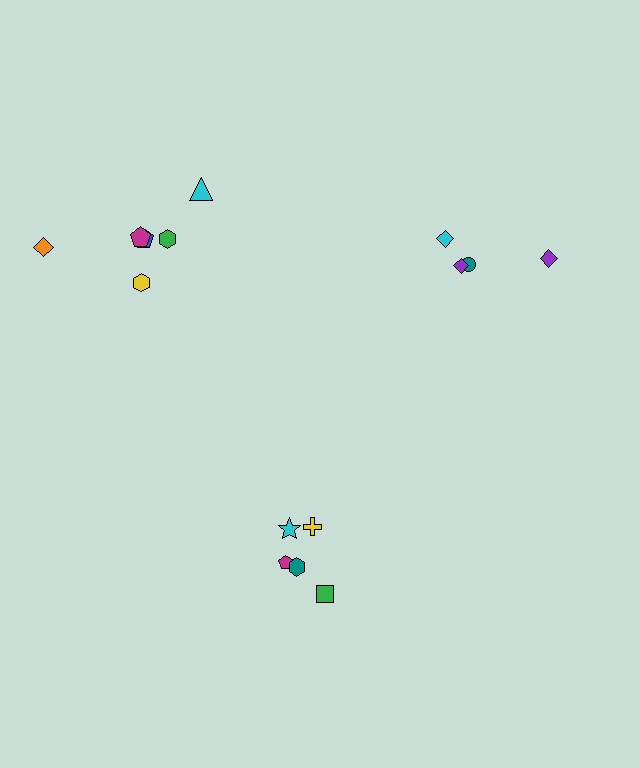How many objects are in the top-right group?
There are 4 objects.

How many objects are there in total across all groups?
There are 15 objects.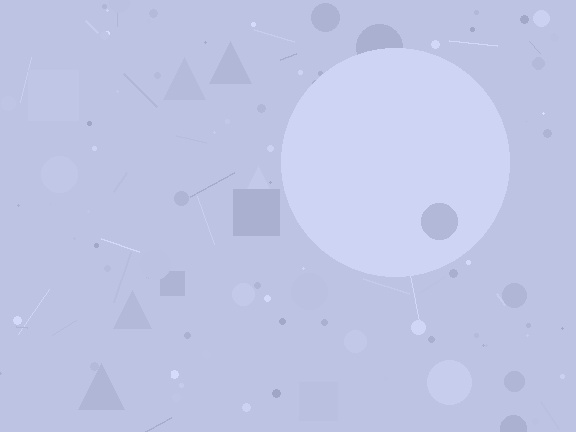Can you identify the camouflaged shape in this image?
The camouflaged shape is a circle.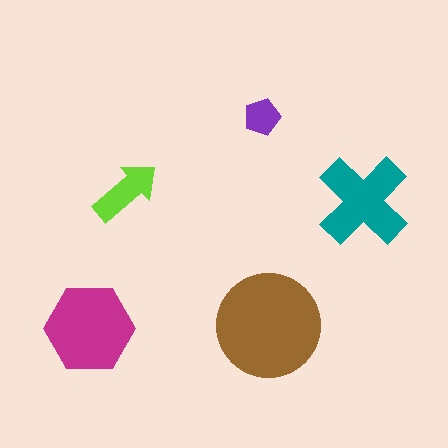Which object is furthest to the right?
The teal cross is rightmost.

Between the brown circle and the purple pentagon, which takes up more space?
The brown circle.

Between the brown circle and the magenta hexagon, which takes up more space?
The brown circle.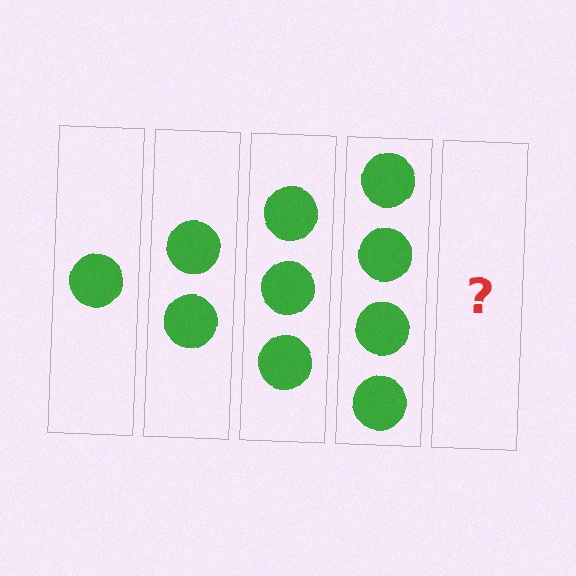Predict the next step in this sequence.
The next step is 5 circles.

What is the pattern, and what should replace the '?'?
The pattern is that each step adds one more circle. The '?' should be 5 circles.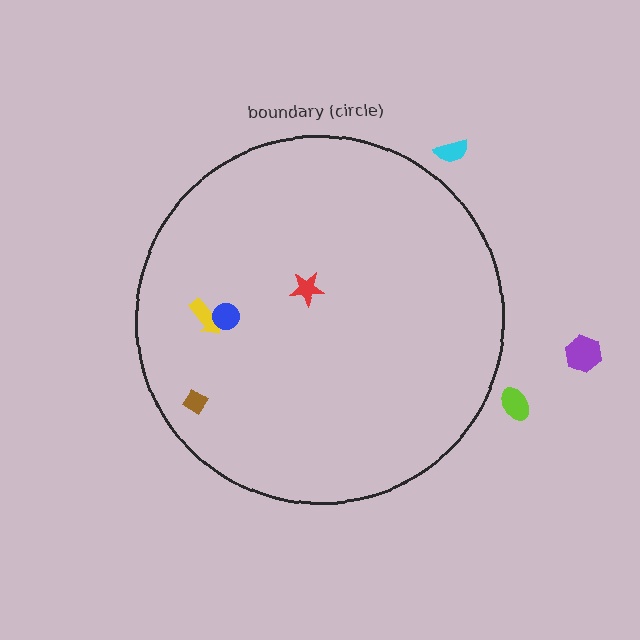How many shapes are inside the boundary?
4 inside, 3 outside.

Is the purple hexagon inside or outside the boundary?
Outside.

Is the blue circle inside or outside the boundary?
Inside.